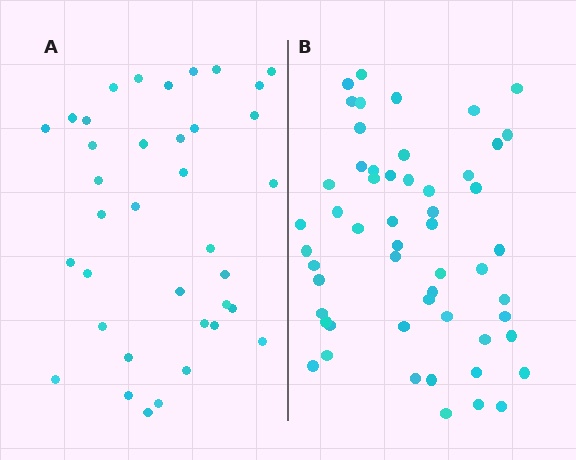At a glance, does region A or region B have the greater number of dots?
Region B (the right region) has more dots.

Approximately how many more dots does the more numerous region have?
Region B has approximately 15 more dots than region A.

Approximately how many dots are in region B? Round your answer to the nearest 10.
About 50 dots. (The exact count is 54, which rounds to 50.)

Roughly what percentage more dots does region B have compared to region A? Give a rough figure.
About 45% more.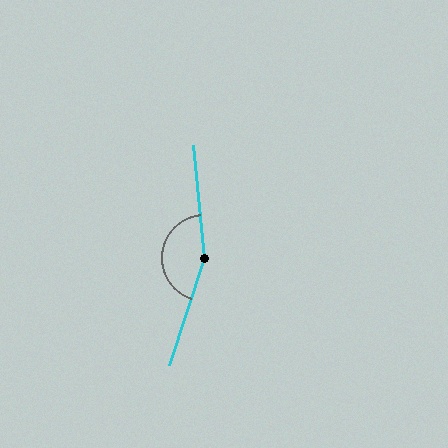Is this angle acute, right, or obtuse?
It is obtuse.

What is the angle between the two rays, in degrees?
Approximately 156 degrees.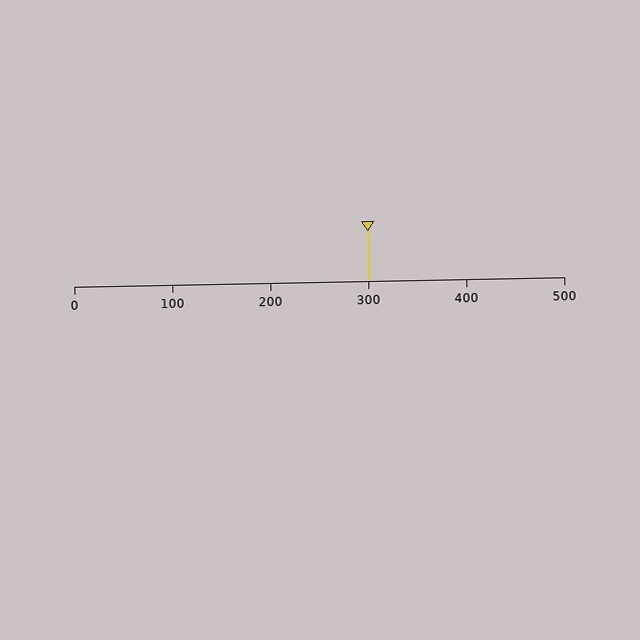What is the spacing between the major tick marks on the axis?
The major ticks are spaced 100 apart.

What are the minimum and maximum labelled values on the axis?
The axis runs from 0 to 500.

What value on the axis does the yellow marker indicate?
The marker indicates approximately 300.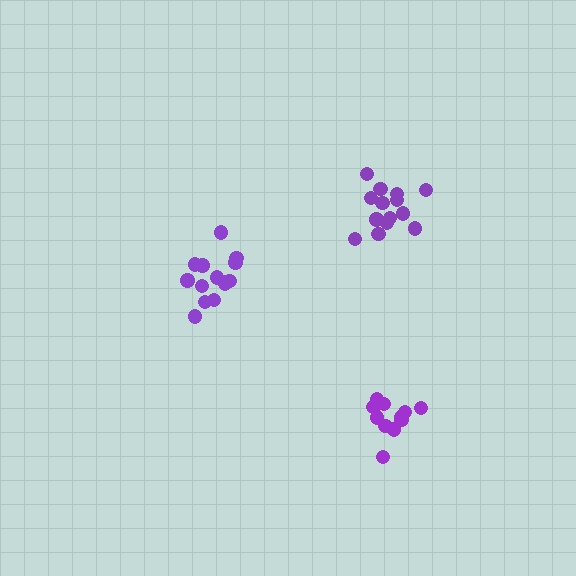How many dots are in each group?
Group 1: 14 dots, Group 2: 11 dots, Group 3: 14 dots (39 total).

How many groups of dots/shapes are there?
There are 3 groups.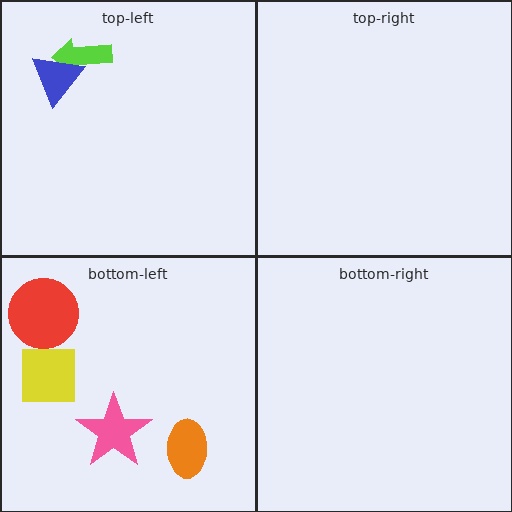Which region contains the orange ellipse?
The bottom-left region.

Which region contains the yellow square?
The bottom-left region.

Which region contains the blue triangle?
The top-left region.